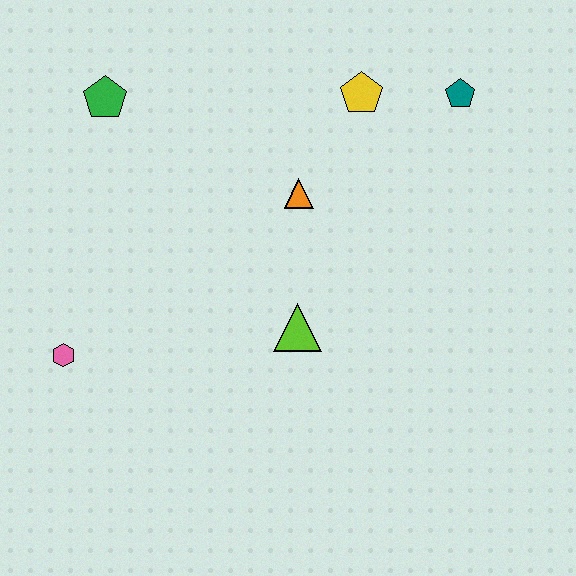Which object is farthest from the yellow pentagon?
The pink hexagon is farthest from the yellow pentagon.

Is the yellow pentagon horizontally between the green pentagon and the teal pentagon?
Yes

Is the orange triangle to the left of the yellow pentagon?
Yes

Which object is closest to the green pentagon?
The orange triangle is closest to the green pentagon.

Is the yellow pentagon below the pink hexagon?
No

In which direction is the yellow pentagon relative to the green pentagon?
The yellow pentagon is to the right of the green pentagon.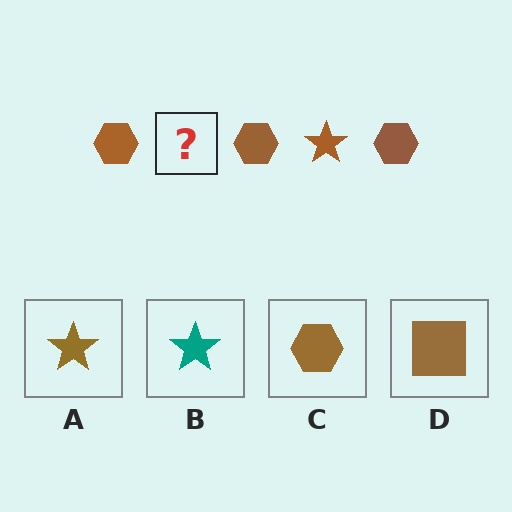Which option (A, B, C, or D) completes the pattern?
A.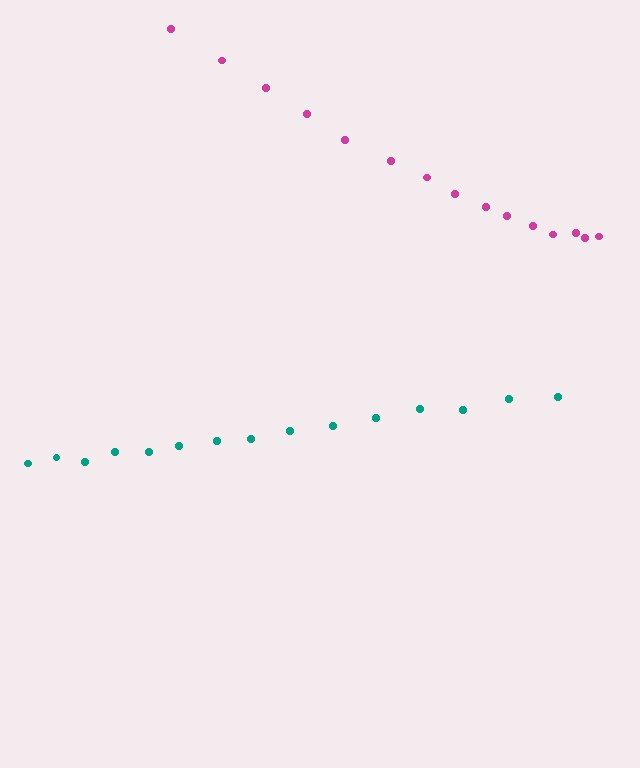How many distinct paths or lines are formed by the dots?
There are 2 distinct paths.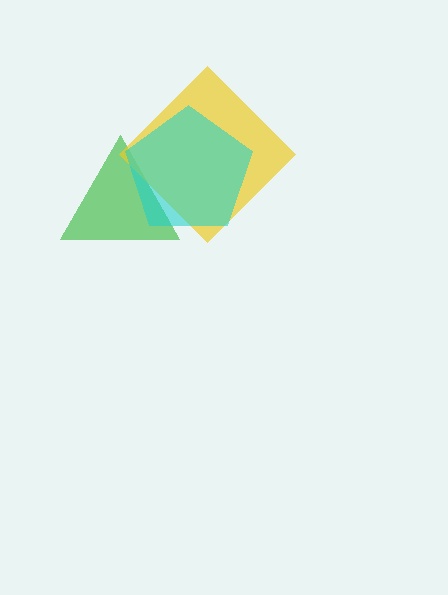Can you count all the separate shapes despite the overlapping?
Yes, there are 3 separate shapes.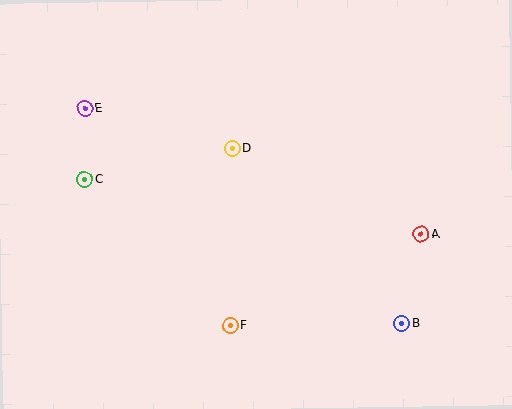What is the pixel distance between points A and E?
The distance between A and E is 359 pixels.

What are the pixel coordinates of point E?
Point E is at (85, 108).